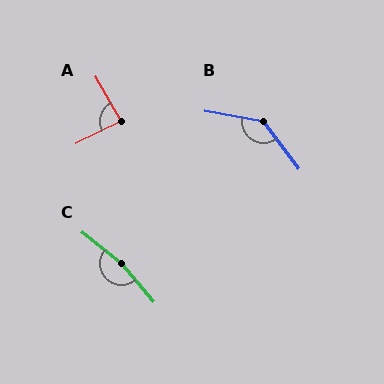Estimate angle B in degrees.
Approximately 137 degrees.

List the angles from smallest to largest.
A (87°), B (137°), C (169°).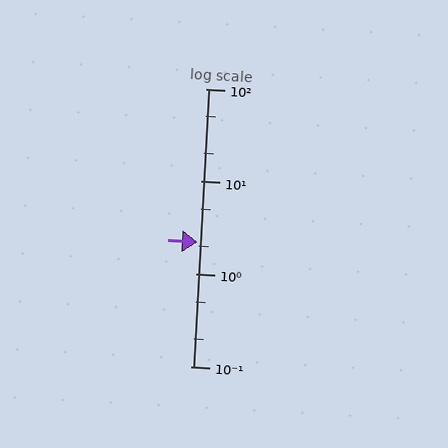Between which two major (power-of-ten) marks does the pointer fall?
The pointer is between 1 and 10.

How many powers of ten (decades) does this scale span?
The scale spans 3 decades, from 0.1 to 100.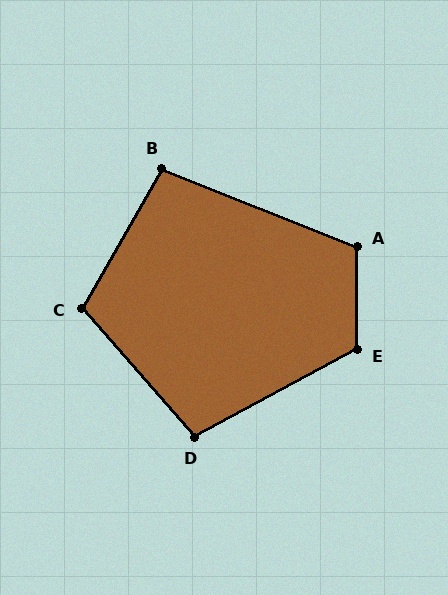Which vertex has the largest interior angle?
E, at approximately 119 degrees.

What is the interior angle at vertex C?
Approximately 109 degrees (obtuse).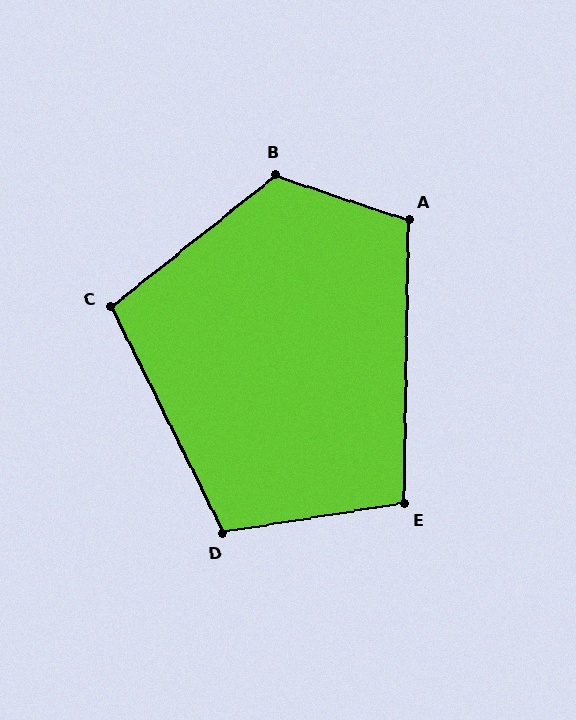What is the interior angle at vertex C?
Approximately 102 degrees (obtuse).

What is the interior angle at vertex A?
Approximately 108 degrees (obtuse).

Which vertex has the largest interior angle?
B, at approximately 123 degrees.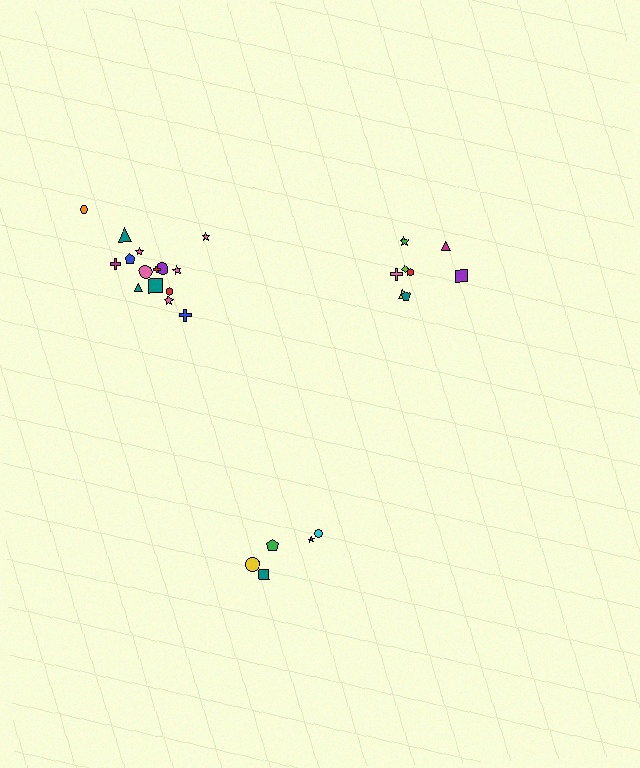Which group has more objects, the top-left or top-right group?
The top-left group.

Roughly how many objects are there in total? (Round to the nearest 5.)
Roughly 30 objects in total.